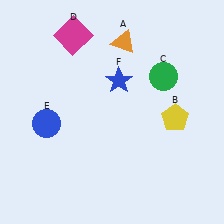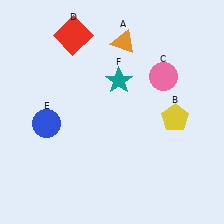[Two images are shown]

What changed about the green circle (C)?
In Image 1, C is green. In Image 2, it changed to pink.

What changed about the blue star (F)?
In Image 1, F is blue. In Image 2, it changed to teal.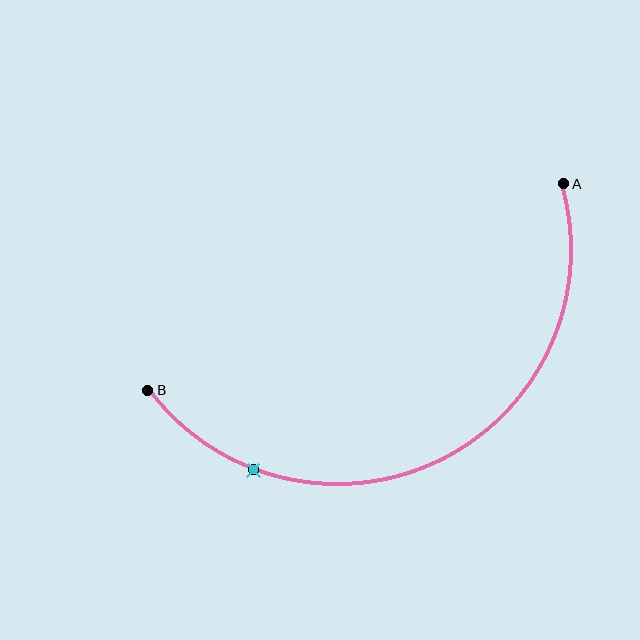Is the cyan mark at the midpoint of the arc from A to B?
No. The cyan mark lies on the arc but is closer to endpoint B. The arc midpoint would be at the point on the curve equidistant along the arc from both A and B.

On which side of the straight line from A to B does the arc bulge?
The arc bulges below the straight line connecting A and B.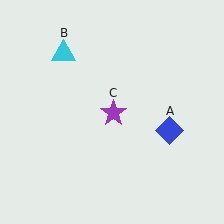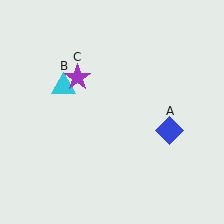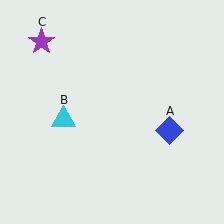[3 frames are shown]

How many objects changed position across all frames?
2 objects changed position: cyan triangle (object B), purple star (object C).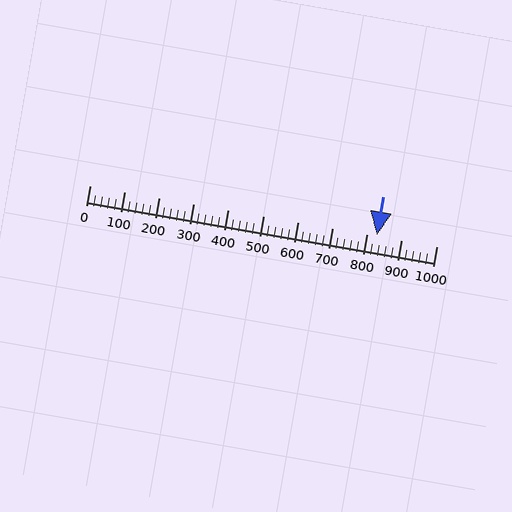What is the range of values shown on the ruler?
The ruler shows values from 0 to 1000.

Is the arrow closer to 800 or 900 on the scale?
The arrow is closer to 800.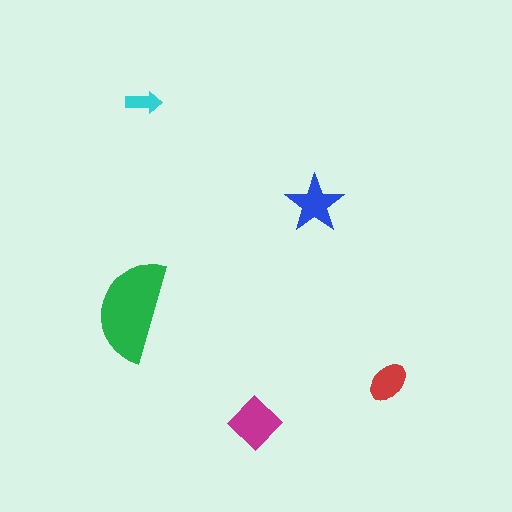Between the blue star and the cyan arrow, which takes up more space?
The blue star.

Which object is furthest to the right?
The red ellipse is rightmost.